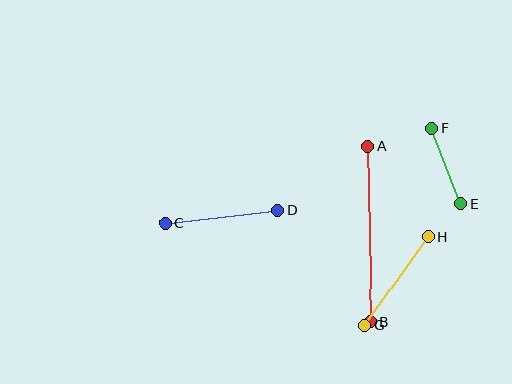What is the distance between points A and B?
The distance is approximately 175 pixels.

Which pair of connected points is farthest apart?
Points A and B are farthest apart.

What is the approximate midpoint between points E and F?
The midpoint is at approximately (446, 166) pixels.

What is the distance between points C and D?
The distance is approximately 113 pixels.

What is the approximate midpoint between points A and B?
The midpoint is at approximately (369, 234) pixels.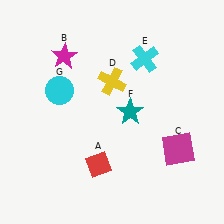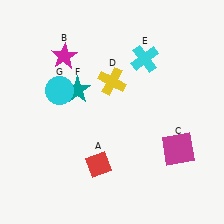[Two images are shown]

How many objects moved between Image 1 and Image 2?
1 object moved between the two images.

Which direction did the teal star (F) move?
The teal star (F) moved left.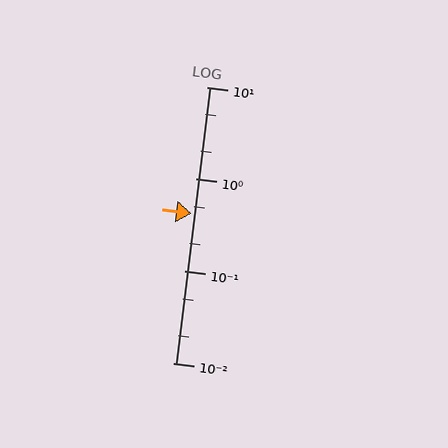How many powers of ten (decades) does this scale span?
The scale spans 3 decades, from 0.01 to 10.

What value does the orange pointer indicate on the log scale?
The pointer indicates approximately 0.42.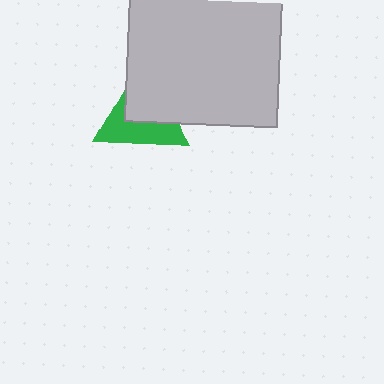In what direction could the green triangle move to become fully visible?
The green triangle could move toward the lower-left. That would shift it out from behind the light gray square entirely.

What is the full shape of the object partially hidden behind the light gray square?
The partially hidden object is a green triangle.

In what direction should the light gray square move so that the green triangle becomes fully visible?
The light gray square should move toward the upper-right. That is the shortest direction to clear the overlap and leave the green triangle fully visible.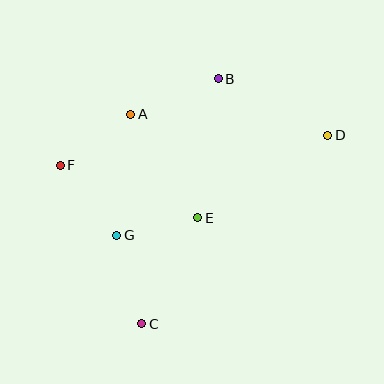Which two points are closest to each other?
Points E and G are closest to each other.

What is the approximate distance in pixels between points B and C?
The distance between B and C is approximately 257 pixels.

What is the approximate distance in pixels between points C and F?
The distance between C and F is approximately 178 pixels.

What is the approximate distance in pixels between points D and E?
The distance between D and E is approximately 154 pixels.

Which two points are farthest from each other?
Points D and F are farthest from each other.